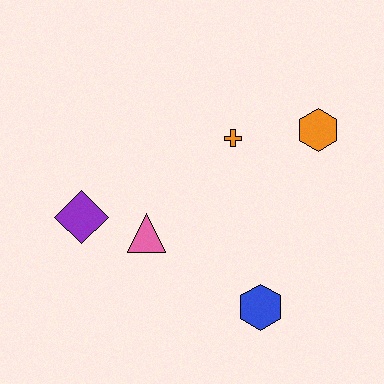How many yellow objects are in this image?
There are no yellow objects.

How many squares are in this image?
There are no squares.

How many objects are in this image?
There are 5 objects.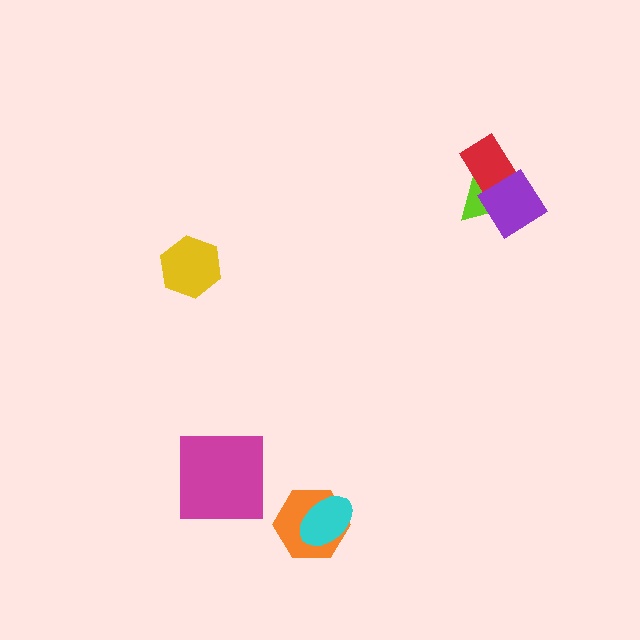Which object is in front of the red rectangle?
The purple diamond is in front of the red rectangle.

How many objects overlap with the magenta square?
0 objects overlap with the magenta square.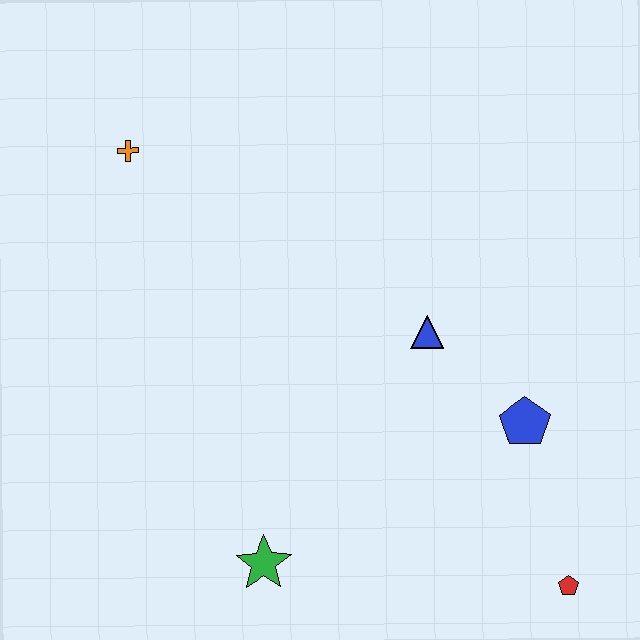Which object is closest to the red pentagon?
The blue pentagon is closest to the red pentagon.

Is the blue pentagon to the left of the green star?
No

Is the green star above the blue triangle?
No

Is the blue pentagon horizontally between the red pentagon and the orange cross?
Yes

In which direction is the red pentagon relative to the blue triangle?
The red pentagon is below the blue triangle.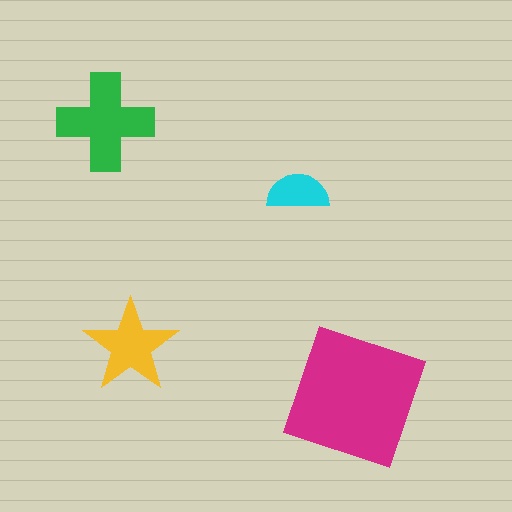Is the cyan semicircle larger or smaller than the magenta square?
Smaller.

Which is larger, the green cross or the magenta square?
The magenta square.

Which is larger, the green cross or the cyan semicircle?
The green cross.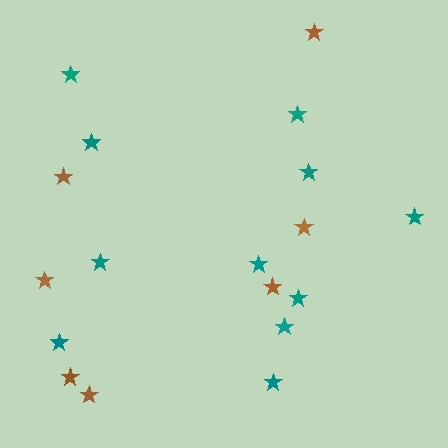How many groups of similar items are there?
There are 2 groups: one group of brown stars (7) and one group of teal stars (11).